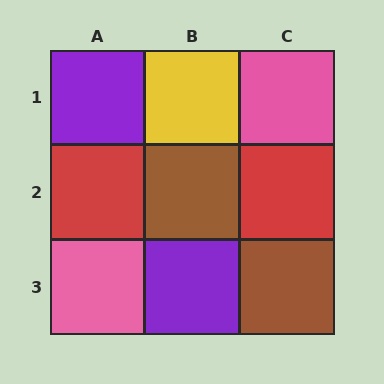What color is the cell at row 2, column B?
Brown.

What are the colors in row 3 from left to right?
Pink, purple, brown.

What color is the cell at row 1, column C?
Pink.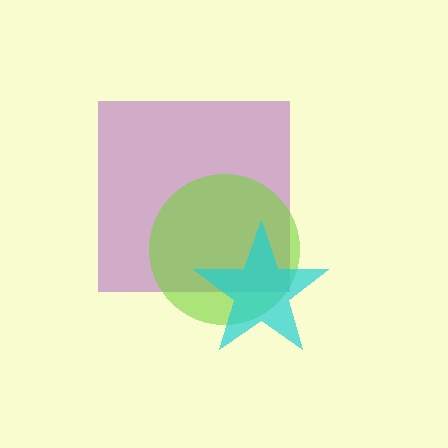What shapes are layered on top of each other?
The layered shapes are: a purple square, a lime circle, a cyan star.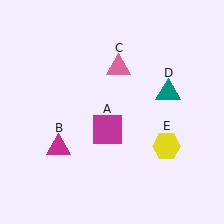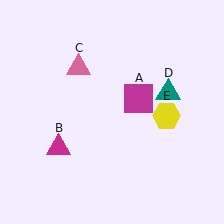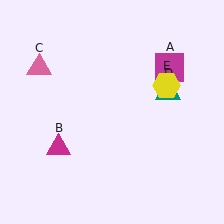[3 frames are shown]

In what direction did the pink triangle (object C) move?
The pink triangle (object C) moved left.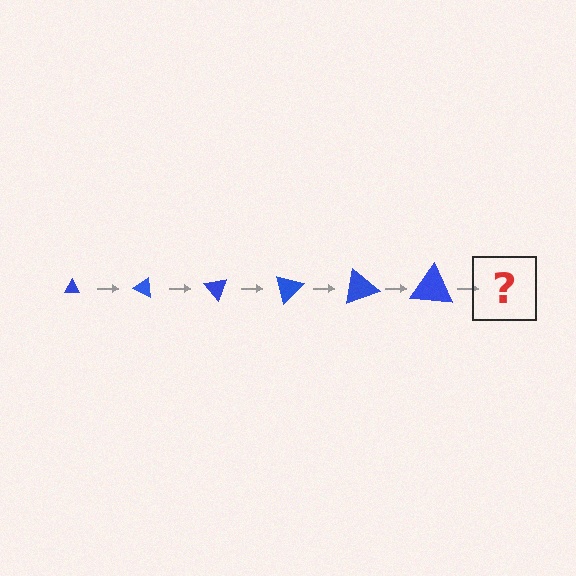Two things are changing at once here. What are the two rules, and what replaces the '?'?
The two rules are that the triangle grows larger each step and it rotates 25 degrees each step. The '?' should be a triangle, larger than the previous one and rotated 150 degrees from the start.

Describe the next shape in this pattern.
It should be a triangle, larger than the previous one and rotated 150 degrees from the start.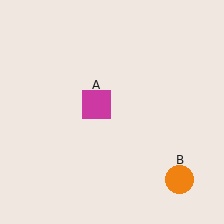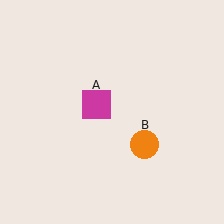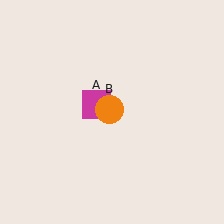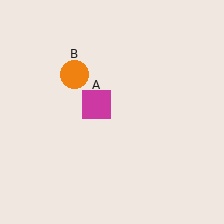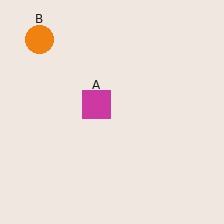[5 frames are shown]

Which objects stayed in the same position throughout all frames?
Magenta square (object A) remained stationary.